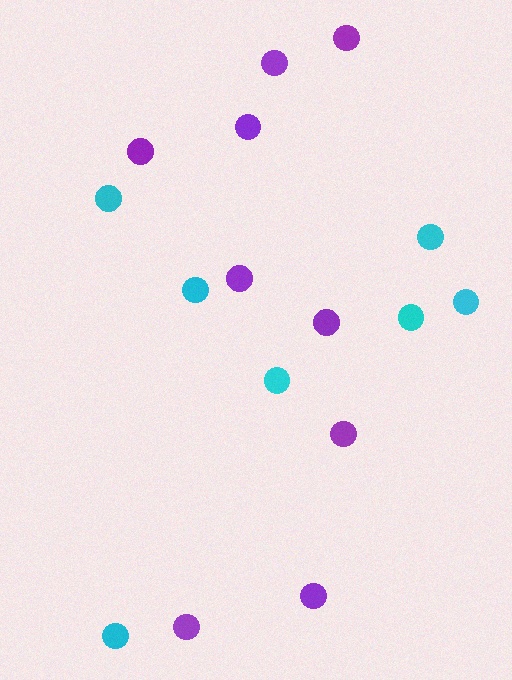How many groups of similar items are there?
There are 2 groups: one group of cyan circles (7) and one group of purple circles (9).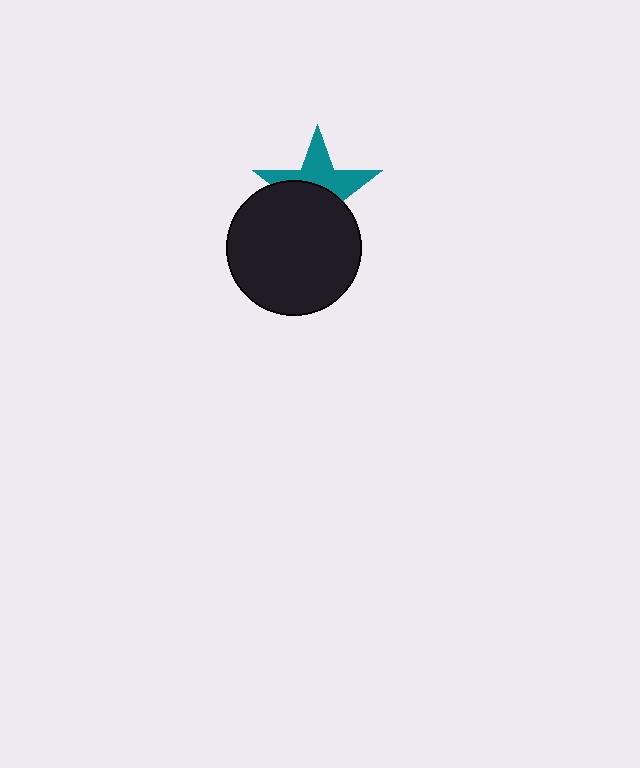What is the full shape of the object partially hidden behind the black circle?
The partially hidden object is a teal star.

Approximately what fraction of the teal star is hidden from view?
Roughly 53% of the teal star is hidden behind the black circle.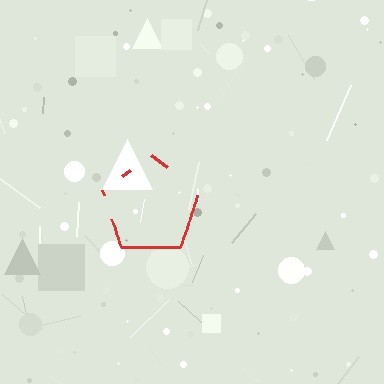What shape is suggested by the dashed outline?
The dashed outline suggests a pentagon.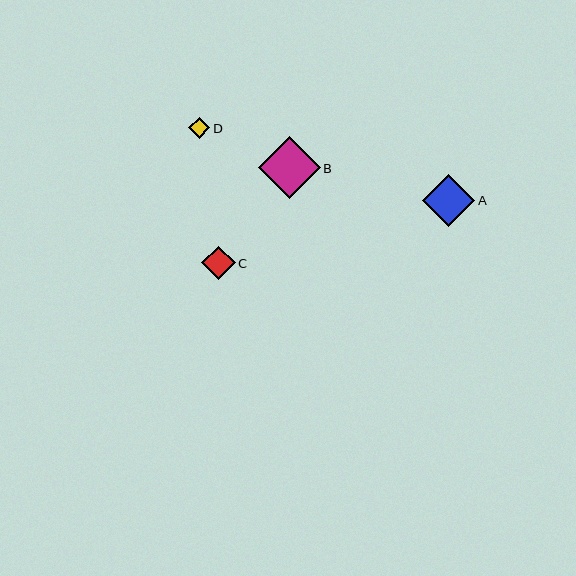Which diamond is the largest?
Diamond B is the largest with a size of approximately 61 pixels.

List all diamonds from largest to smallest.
From largest to smallest: B, A, C, D.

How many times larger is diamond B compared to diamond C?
Diamond B is approximately 1.8 times the size of diamond C.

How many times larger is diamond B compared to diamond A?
Diamond B is approximately 1.2 times the size of diamond A.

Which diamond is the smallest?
Diamond D is the smallest with a size of approximately 21 pixels.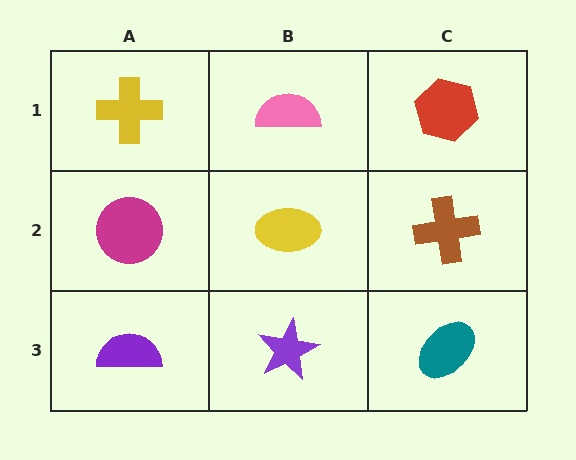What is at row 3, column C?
A teal ellipse.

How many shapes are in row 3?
3 shapes.